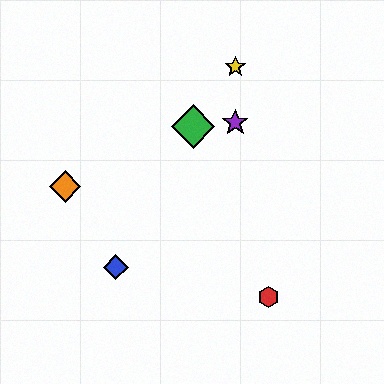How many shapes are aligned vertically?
2 shapes (the yellow star, the purple star) are aligned vertically.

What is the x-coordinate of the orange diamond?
The orange diamond is at x≈65.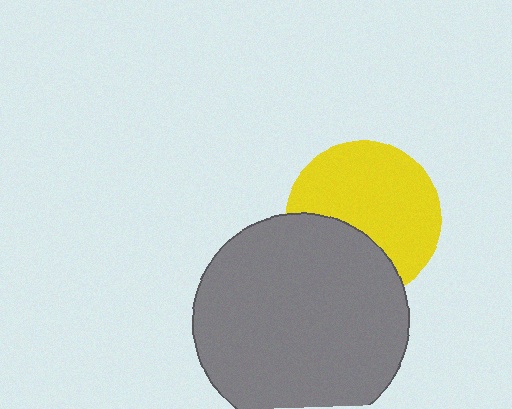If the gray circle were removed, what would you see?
You would see the complete yellow circle.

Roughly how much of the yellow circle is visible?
Most of it is visible (roughly 66%).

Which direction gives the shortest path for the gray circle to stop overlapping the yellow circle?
Moving down gives the shortest separation.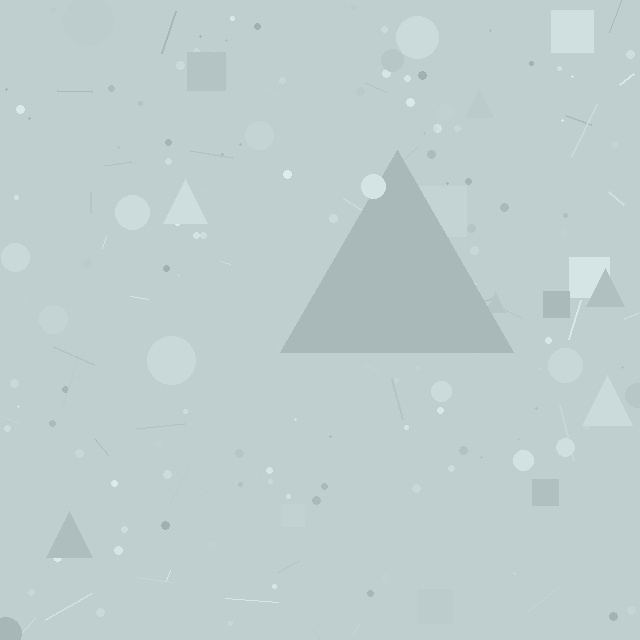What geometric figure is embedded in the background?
A triangle is embedded in the background.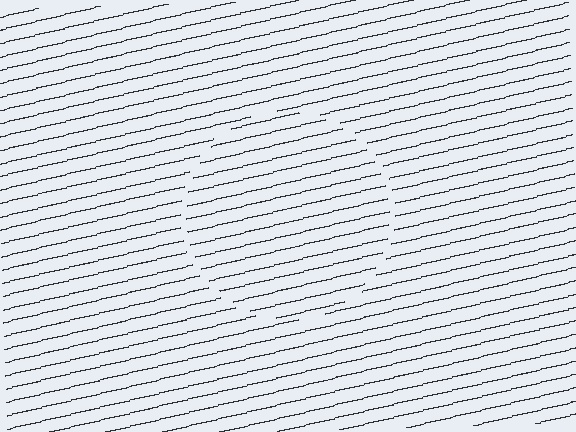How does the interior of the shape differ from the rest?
The interior of the shape contains the same grating, shifted by half a period — the contour is defined by the phase discontinuity where line-ends from the inner and outer gratings abut.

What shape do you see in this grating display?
An illusory circle. The interior of the shape contains the same grating, shifted by half a period — the contour is defined by the phase discontinuity where line-ends from the inner and outer gratings abut.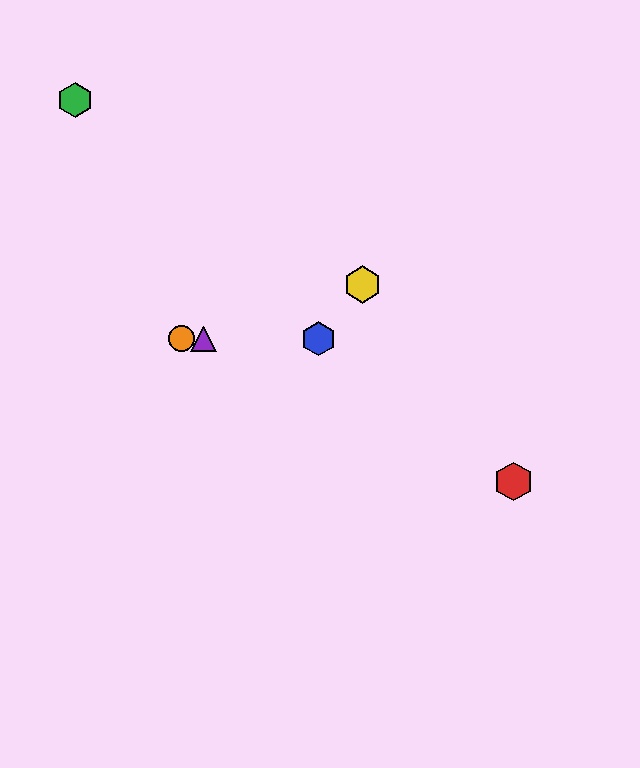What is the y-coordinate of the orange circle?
The orange circle is at y≈339.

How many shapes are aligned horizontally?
3 shapes (the blue hexagon, the purple triangle, the orange circle) are aligned horizontally.